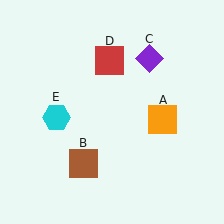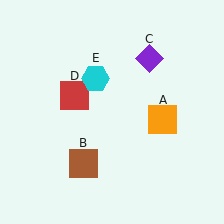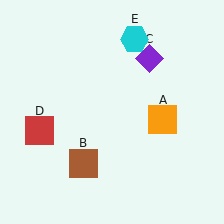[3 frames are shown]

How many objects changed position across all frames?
2 objects changed position: red square (object D), cyan hexagon (object E).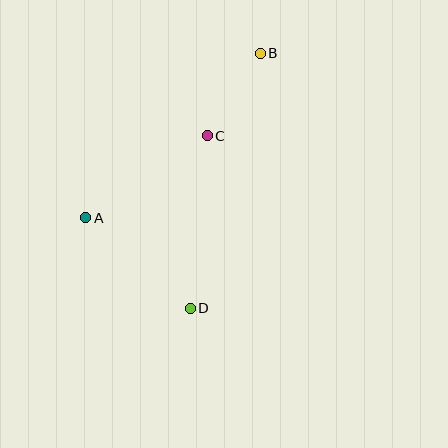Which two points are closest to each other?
Points B and C are closest to each other.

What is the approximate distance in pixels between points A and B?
The distance between A and B is approximately 240 pixels.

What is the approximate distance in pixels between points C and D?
The distance between C and D is approximately 173 pixels.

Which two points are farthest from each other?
Points B and D are farthest from each other.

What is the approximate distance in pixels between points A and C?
The distance between A and C is approximately 146 pixels.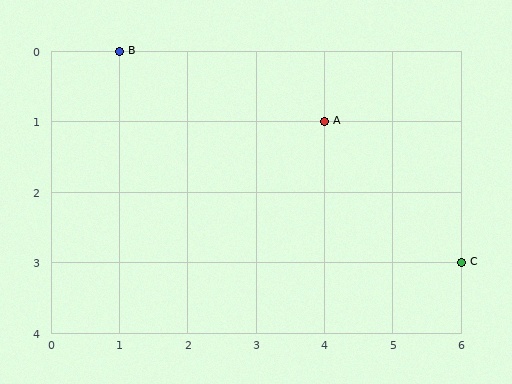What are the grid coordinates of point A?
Point A is at grid coordinates (4, 1).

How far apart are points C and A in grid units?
Points C and A are 2 columns and 2 rows apart (about 2.8 grid units diagonally).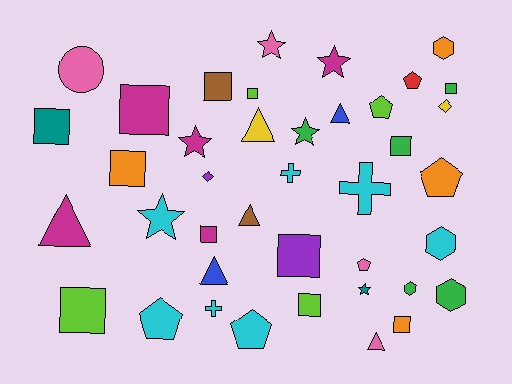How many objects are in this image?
There are 40 objects.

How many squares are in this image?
There are 12 squares.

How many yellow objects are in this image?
There are 2 yellow objects.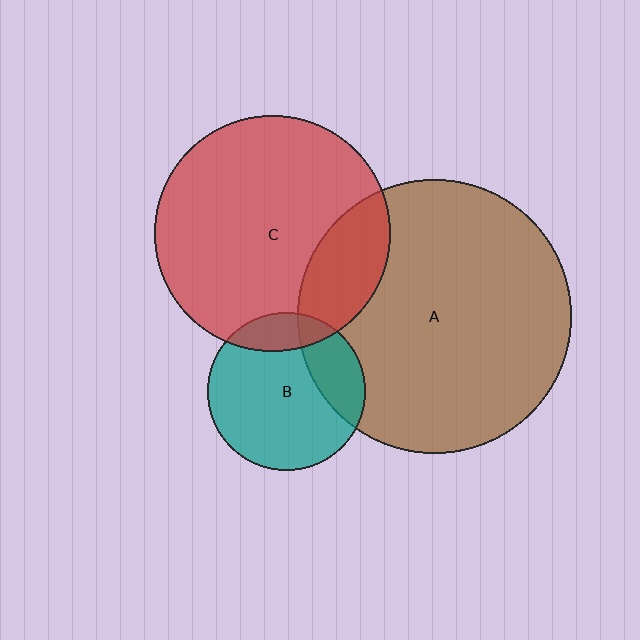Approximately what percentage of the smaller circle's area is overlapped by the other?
Approximately 25%.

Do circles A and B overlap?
Yes.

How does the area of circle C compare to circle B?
Approximately 2.2 times.